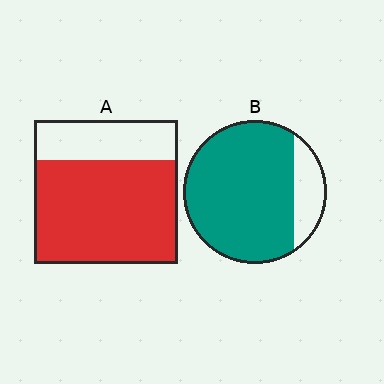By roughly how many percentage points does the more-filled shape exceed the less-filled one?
By roughly 10 percentage points (B over A).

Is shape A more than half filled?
Yes.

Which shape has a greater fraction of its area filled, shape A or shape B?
Shape B.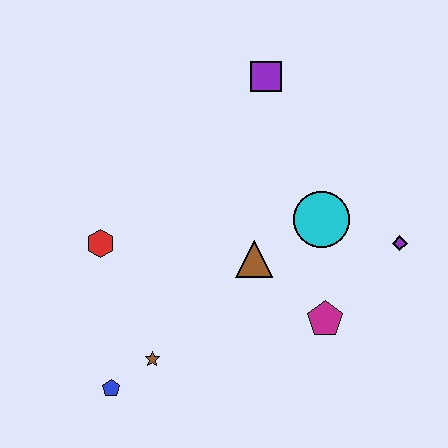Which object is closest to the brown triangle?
The cyan circle is closest to the brown triangle.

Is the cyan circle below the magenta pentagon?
No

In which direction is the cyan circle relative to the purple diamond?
The cyan circle is to the left of the purple diamond.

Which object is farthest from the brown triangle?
The blue pentagon is farthest from the brown triangle.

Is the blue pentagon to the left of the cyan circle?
Yes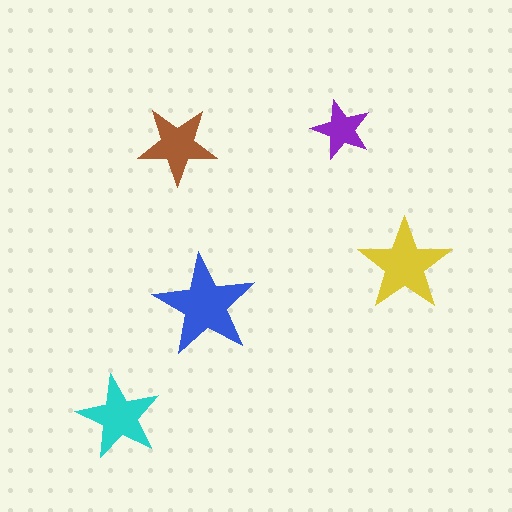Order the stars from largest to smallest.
the blue one, the yellow one, the cyan one, the brown one, the purple one.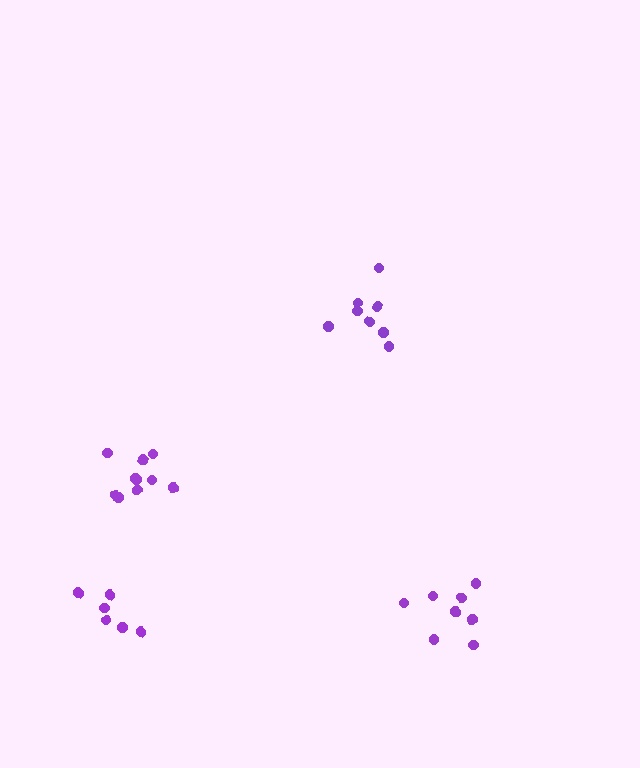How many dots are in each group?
Group 1: 6 dots, Group 2: 8 dots, Group 3: 8 dots, Group 4: 10 dots (32 total).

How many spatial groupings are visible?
There are 4 spatial groupings.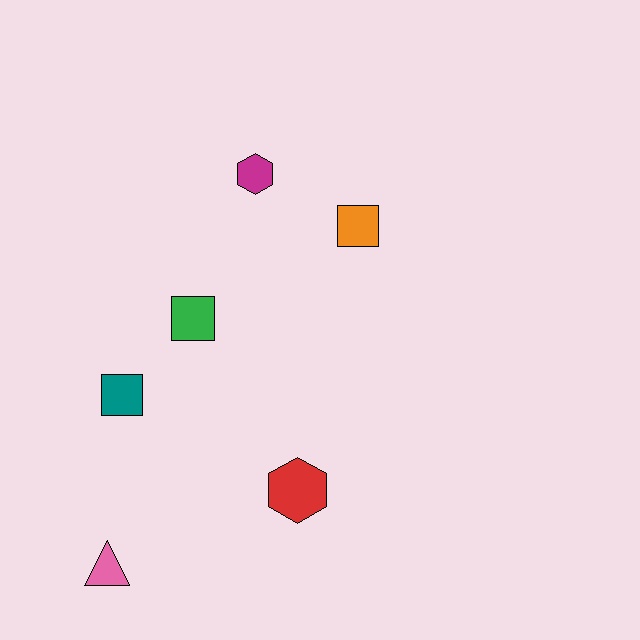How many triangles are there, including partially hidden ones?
There is 1 triangle.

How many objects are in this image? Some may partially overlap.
There are 6 objects.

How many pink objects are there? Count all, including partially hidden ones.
There is 1 pink object.